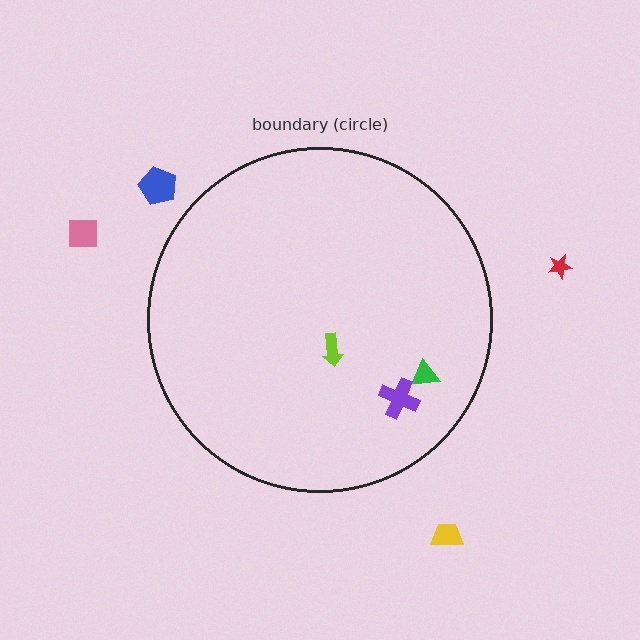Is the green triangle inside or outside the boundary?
Inside.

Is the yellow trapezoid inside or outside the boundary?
Outside.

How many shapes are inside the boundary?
3 inside, 4 outside.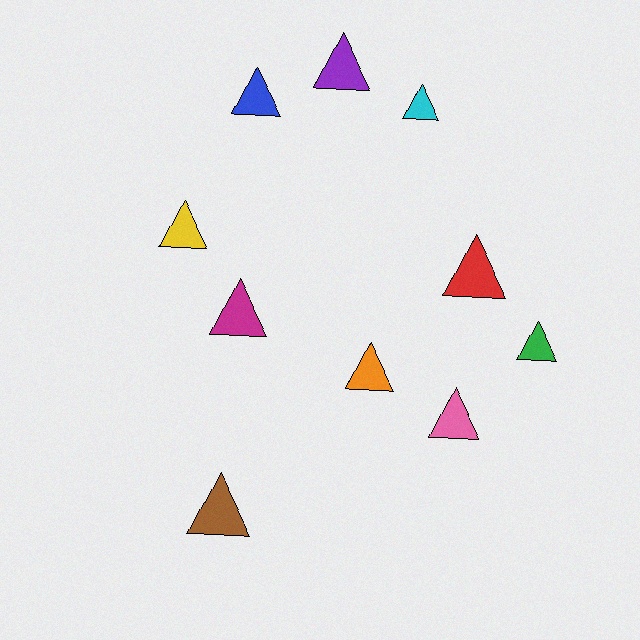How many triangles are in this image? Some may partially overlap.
There are 10 triangles.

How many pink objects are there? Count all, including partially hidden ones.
There is 1 pink object.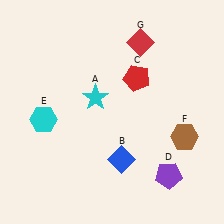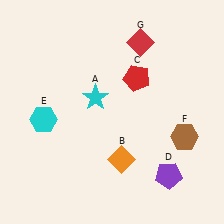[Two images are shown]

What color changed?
The diamond (B) changed from blue in Image 1 to orange in Image 2.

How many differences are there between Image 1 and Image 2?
There is 1 difference between the two images.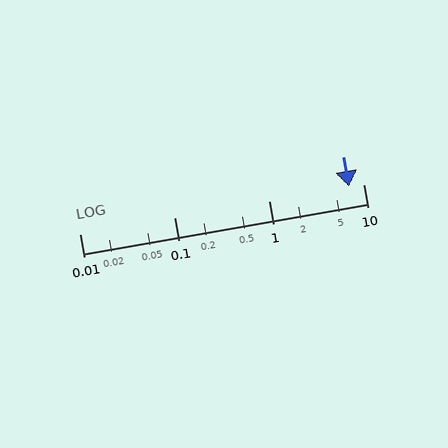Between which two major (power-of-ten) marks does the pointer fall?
The pointer is between 1 and 10.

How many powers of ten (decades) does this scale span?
The scale spans 3 decades, from 0.01 to 10.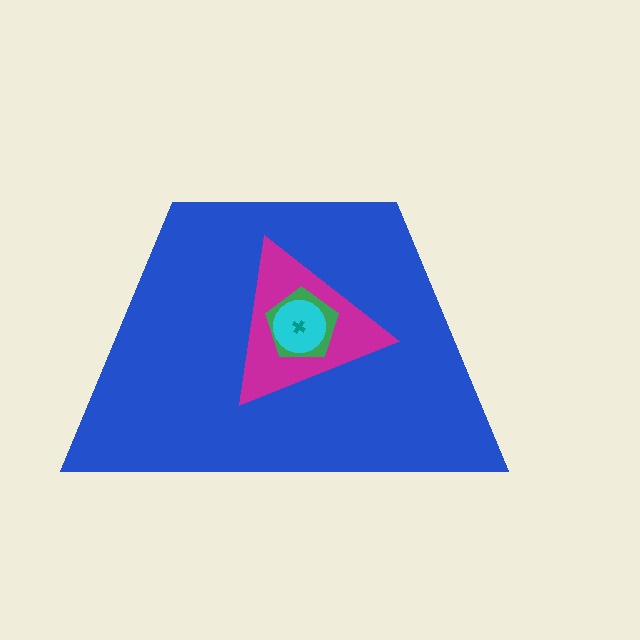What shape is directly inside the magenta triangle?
The green pentagon.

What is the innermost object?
The teal cross.